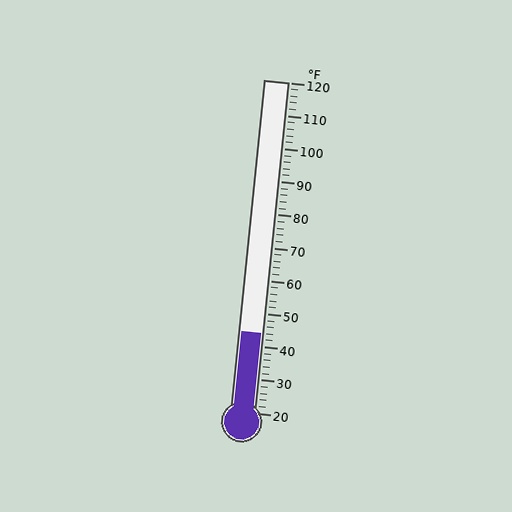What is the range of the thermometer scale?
The thermometer scale ranges from 20°F to 120°F.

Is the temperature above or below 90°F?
The temperature is below 90°F.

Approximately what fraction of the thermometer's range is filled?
The thermometer is filled to approximately 25% of its range.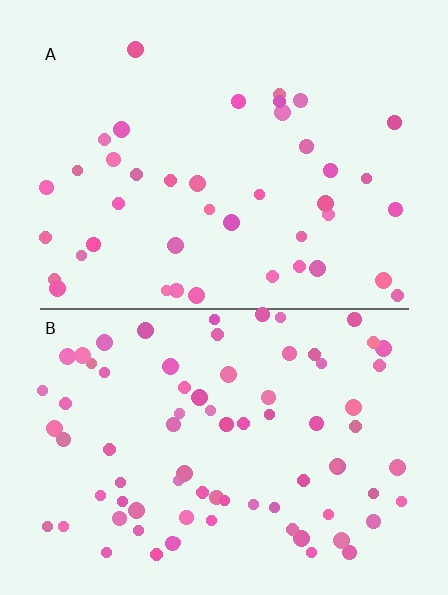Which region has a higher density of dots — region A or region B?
B (the bottom).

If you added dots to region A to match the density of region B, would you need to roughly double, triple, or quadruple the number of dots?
Approximately double.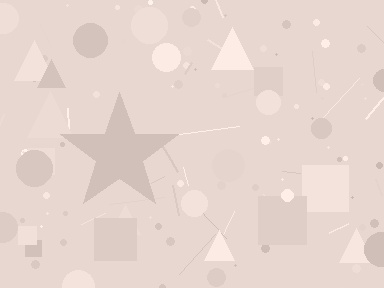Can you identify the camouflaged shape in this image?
The camouflaged shape is a star.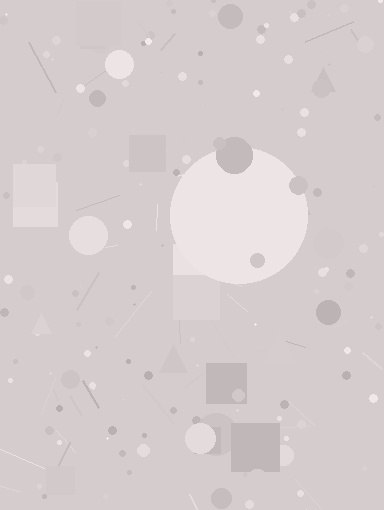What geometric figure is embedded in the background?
A circle is embedded in the background.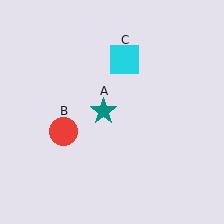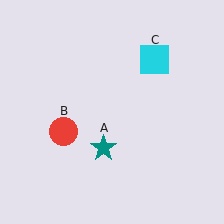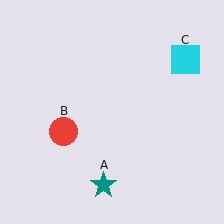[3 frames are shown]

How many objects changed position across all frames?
2 objects changed position: teal star (object A), cyan square (object C).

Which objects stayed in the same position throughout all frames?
Red circle (object B) remained stationary.